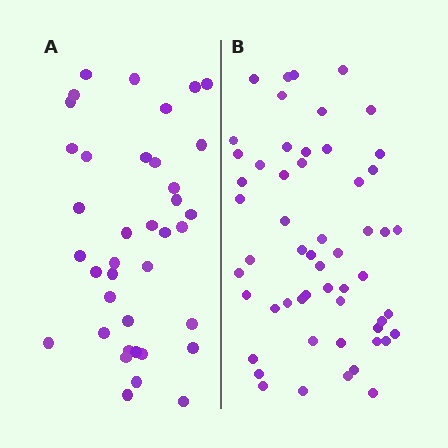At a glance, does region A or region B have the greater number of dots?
Region B (the right region) has more dots.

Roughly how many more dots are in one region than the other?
Region B has approximately 15 more dots than region A.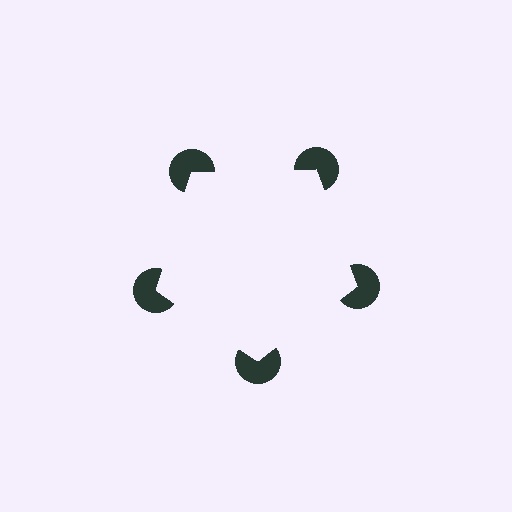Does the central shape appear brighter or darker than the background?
It typically appears slightly brighter than the background, even though no actual brightness change is drawn.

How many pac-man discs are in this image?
There are 5 — one at each vertex of the illusory pentagon.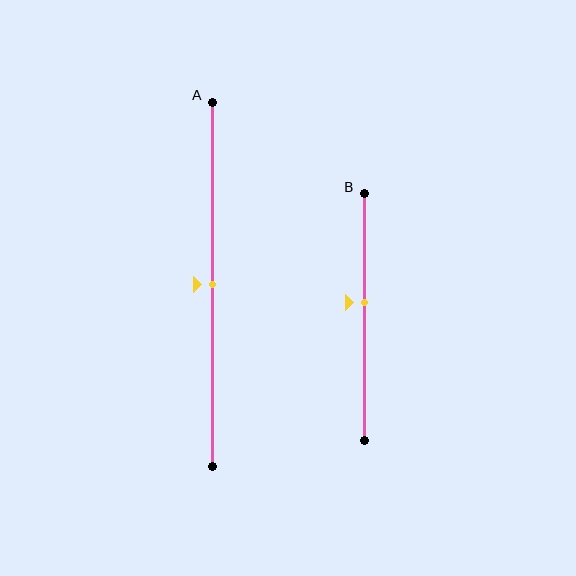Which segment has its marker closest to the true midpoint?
Segment A has its marker closest to the true midpoint.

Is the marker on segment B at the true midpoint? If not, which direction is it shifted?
No, the marker on segment B is shifted upward by about 6% of the segment length.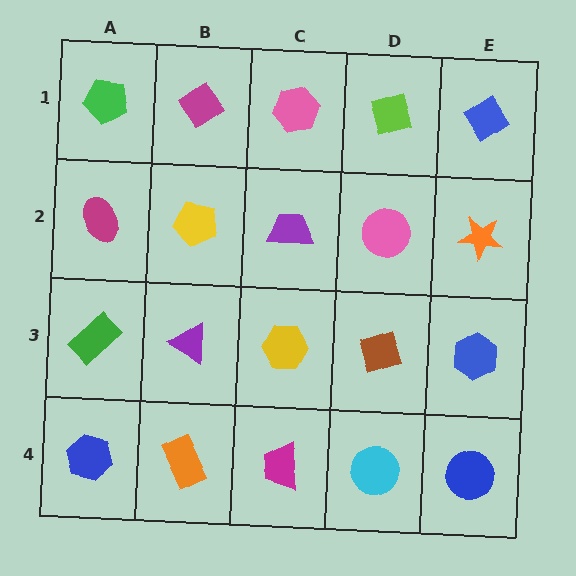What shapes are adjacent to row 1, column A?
A magenta ellipse (row 2, column A), a magenta diamond (row 1, column B).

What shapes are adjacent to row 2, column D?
A lime diamond (row 1, column D), a brown diamond (row 3, column D), a purple trapezoid (row 2, column C), an orange star (row 2, column E).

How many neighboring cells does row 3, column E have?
3.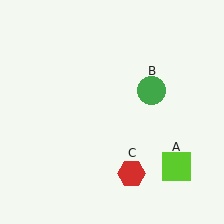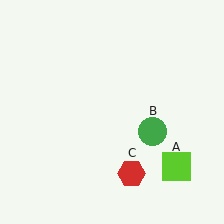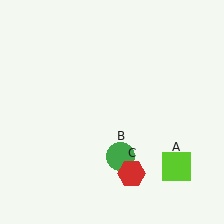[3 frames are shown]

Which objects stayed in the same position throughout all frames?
Lime square (object A) and red hexagon (object C) remained stationary.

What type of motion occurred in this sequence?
The green circle (object B) rotated clockwise around the center of the scene.